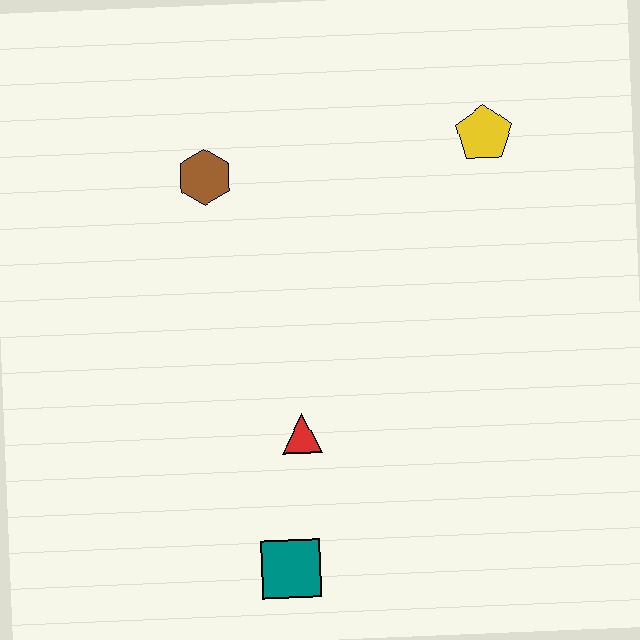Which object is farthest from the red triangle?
The yellow pentagon is farthest from the red triangle.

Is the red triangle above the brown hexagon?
No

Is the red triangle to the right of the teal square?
Yes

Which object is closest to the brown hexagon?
The red triangle is closest to the brown hexagon.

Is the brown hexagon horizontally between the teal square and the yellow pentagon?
No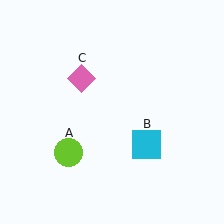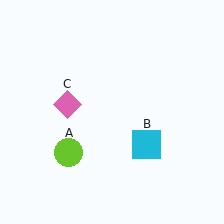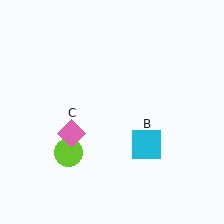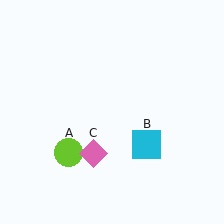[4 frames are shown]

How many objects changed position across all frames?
1 object changed position: pink diamond (object C).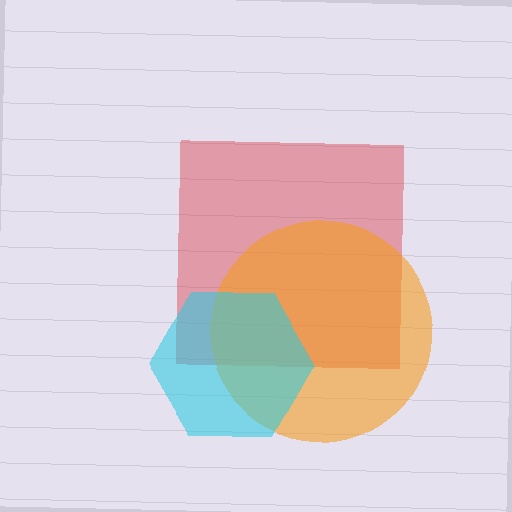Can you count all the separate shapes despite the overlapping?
Yes, there are 3 separate shapes.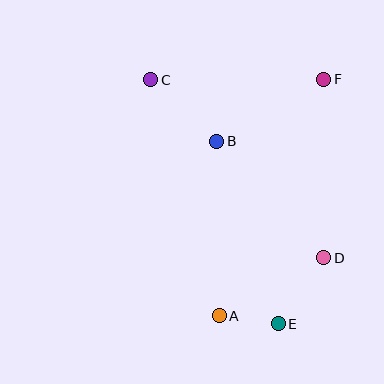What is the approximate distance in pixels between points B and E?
The distance between B and E is approximately 193 pixels.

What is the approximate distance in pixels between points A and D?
The distance between A and D is approximately 119 pixels.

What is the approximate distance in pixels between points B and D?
The distance between B and D is approximately 158 pixels.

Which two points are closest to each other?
Points A and E are closest to each other.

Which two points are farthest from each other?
Points C and E are farthest from each other.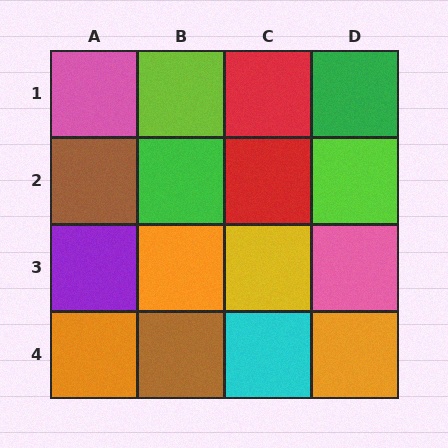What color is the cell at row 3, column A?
Purple.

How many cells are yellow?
1 cell is yellow.